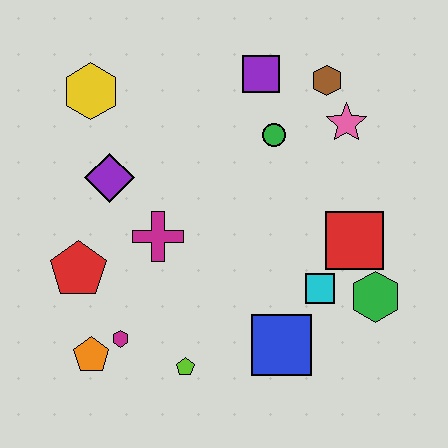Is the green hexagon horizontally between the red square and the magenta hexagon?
No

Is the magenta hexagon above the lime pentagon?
Yes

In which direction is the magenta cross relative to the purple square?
The magenta cross is below the purple square.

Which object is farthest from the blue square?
The yellow hexagon is farthest from the blue square.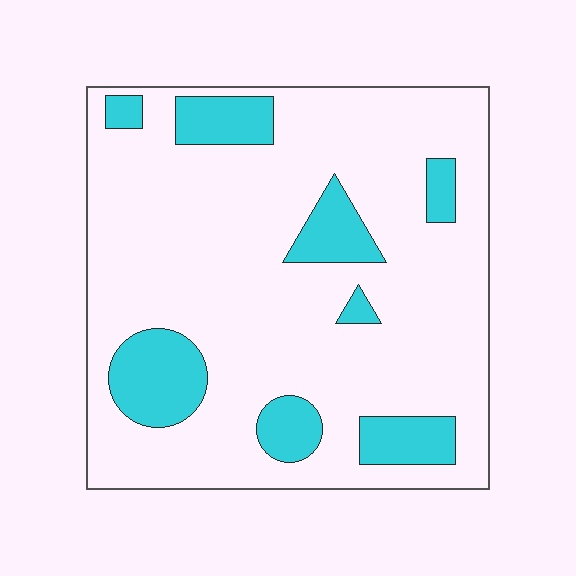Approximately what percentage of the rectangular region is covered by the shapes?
Approximately 20%.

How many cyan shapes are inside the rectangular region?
8.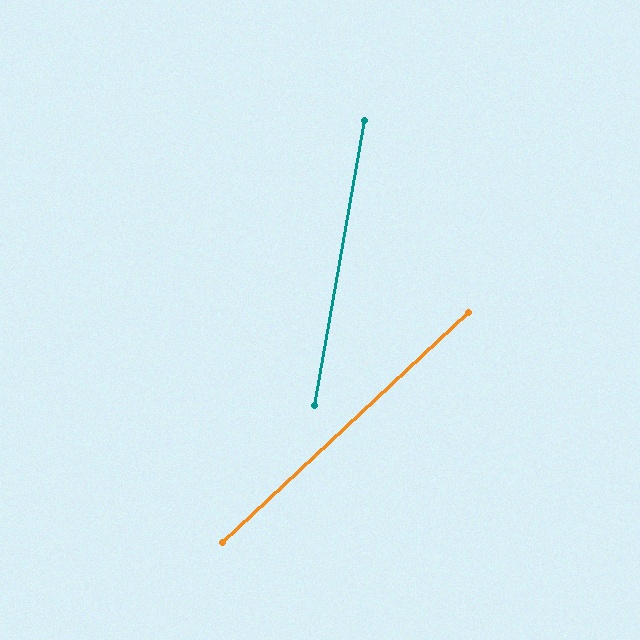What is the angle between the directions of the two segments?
Approximately 37 degrees.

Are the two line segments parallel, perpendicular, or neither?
Neither parallel nor perpendicular — they differ by about 37°.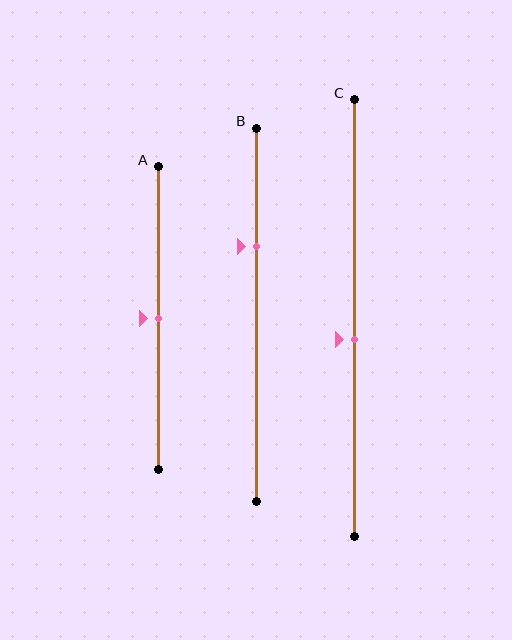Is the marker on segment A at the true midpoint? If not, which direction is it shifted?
Yes, the marker on segment A is at the true midpoint.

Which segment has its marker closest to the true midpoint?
Segment A has its marker closest to the true midpoint.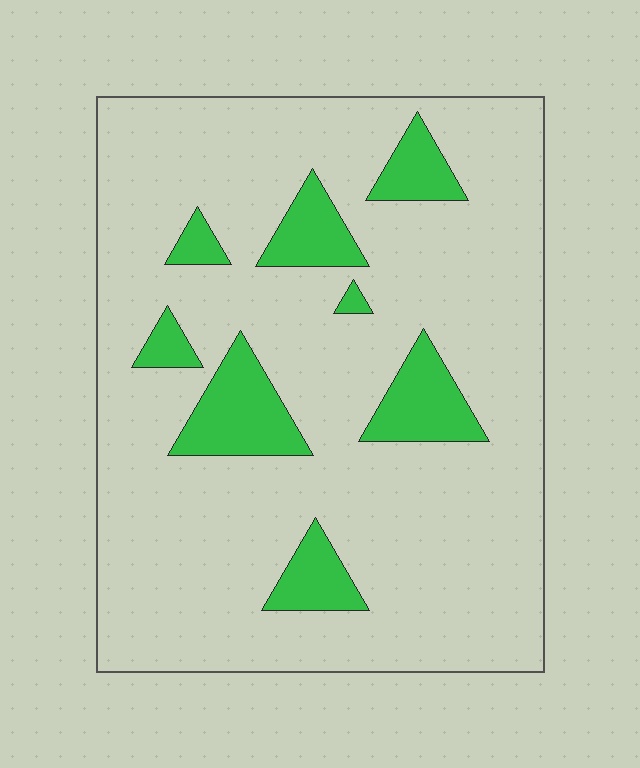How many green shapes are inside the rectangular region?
8.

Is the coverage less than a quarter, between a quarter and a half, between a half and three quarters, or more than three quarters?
Less than a quarter.